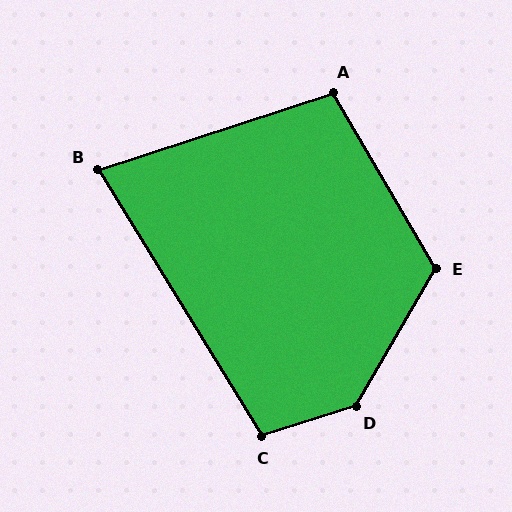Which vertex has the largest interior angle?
D, at approximately 138 degrees.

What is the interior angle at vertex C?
Approximately 104 degrees (obtuse).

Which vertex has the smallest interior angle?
B, at approximately 76 degrees.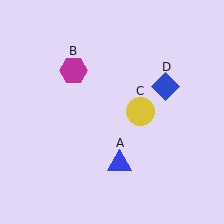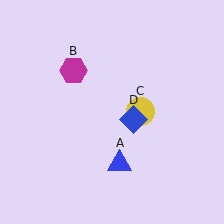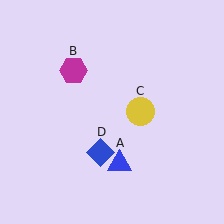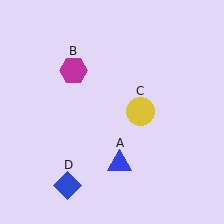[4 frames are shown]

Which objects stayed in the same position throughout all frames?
Blue triangle (object A) and magenta hexagon (object B) and yellow circle (object C) remained stationary.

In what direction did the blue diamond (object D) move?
The blue diamond (object D) moved down and to the left.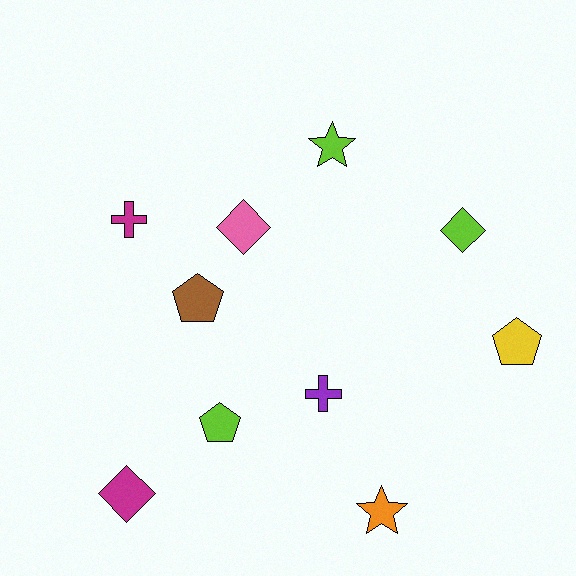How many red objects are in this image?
There are no red objects.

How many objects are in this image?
There are 10 objects.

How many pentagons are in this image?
There are 3 pentagons.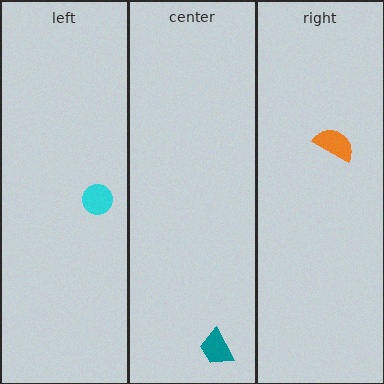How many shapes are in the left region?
1.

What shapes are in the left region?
The cyan circle.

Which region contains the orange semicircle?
The right region.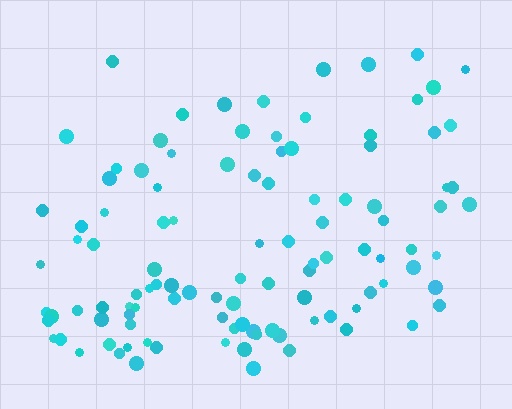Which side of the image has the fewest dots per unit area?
The top.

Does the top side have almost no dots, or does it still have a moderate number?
Still a moderate number, just noticeably fewer than the bottom.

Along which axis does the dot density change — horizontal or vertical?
Vertical.